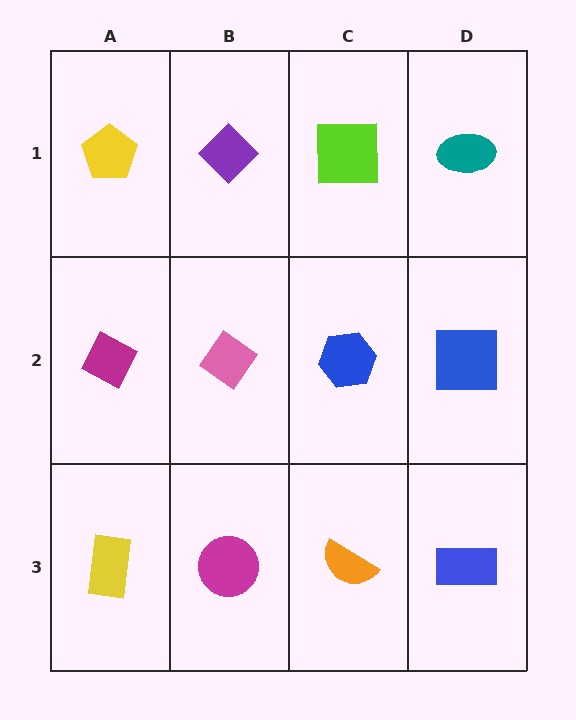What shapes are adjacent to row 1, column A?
A magenta diamond (row 2, column A), a purple diamond (row 1, column B).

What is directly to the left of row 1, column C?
A purple diamond.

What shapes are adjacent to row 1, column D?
A blue square (row 2, column D), a lime square (row 1, column C).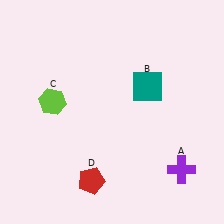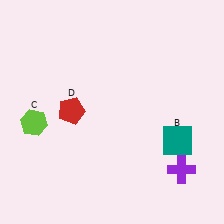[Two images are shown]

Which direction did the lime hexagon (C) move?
The lime hexagon (C) moved down.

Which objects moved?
The objects that moved are: the teal square (B), the lime hexagon (C), the red pentagon (D).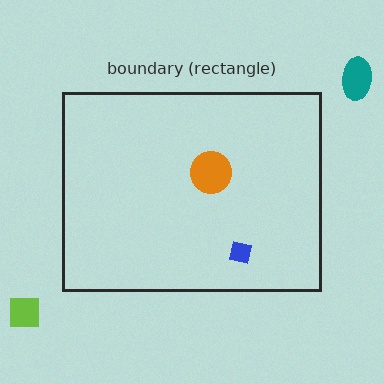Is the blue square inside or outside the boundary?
Inside.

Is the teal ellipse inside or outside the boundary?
Outside.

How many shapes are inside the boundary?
2 inside, 2 outside.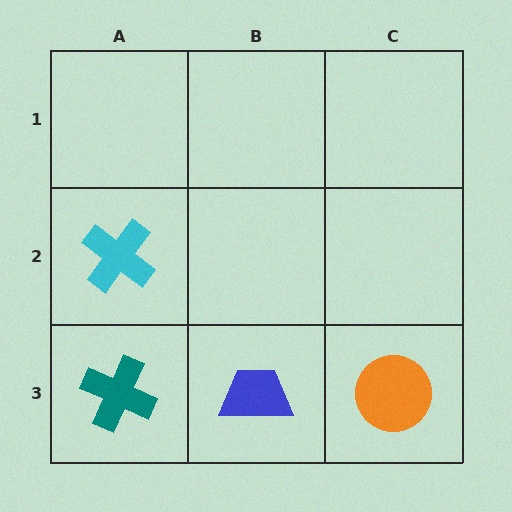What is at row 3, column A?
A teal cross.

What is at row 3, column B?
A blue trapezoid.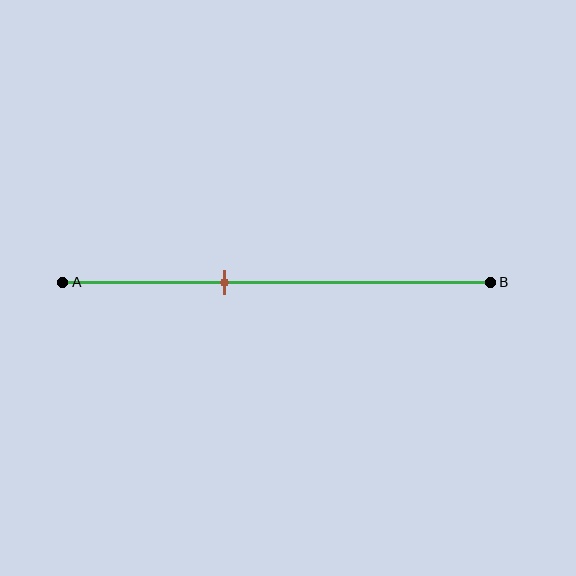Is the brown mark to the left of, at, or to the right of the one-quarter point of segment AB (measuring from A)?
The brown mark is to the right of the one-quarter point of segment AB.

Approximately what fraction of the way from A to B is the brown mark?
The brown mark is approximately 40% of the way from A to B.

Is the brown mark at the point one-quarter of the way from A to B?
No, the mark is at about 40% from A, not at the 25% one-quarter point.